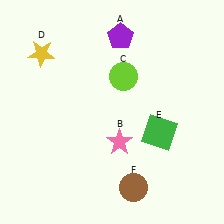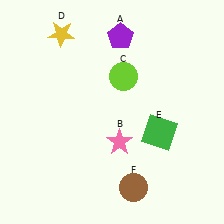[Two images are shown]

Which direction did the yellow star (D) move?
The yellow star (D) moved right.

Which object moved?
The yellow star (D) moved right.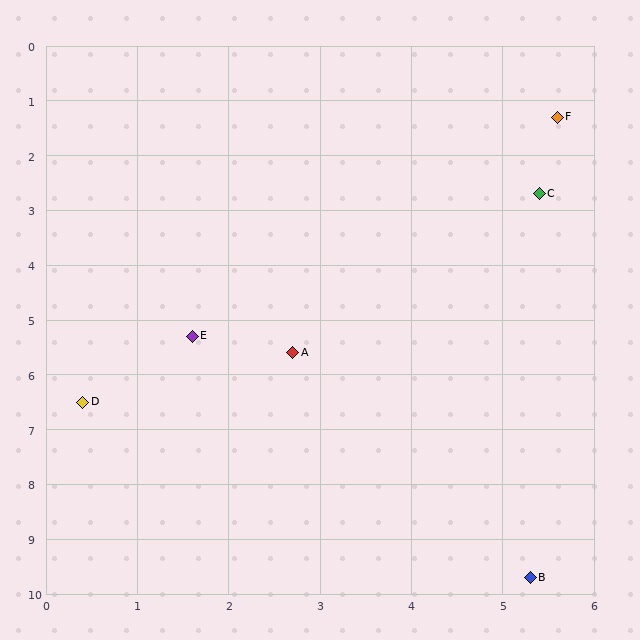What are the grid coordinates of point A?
Point A is at approximately (2.7, 5.6).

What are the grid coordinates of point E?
Point E is at approximately (1.6, 5.3).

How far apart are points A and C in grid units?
Points A and C are about 4.0 grid units apart.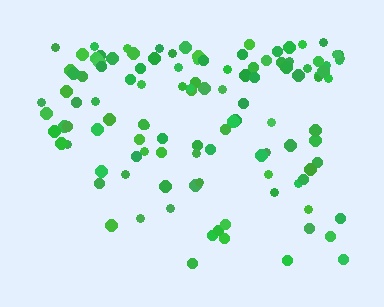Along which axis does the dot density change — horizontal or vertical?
Vertical.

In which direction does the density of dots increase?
From bottom to top, with the top side densest.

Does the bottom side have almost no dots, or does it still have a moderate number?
Still a moderate number, just noticeably fewer than the top.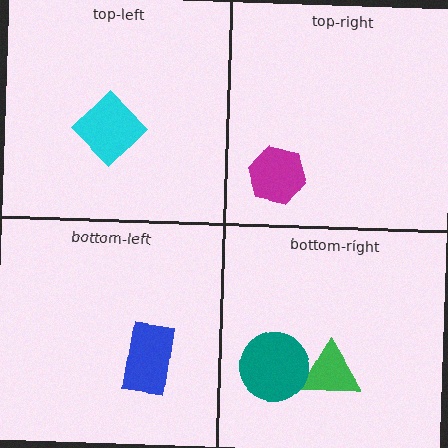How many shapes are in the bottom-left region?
1.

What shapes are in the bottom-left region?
The blue rectangle.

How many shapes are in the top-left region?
1.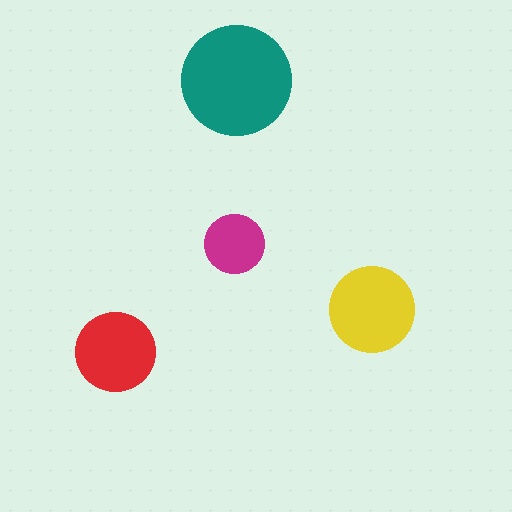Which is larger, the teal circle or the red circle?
The teal one.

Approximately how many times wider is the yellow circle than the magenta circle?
About 1.5 times wider.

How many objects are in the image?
There are 4 objects in the image.